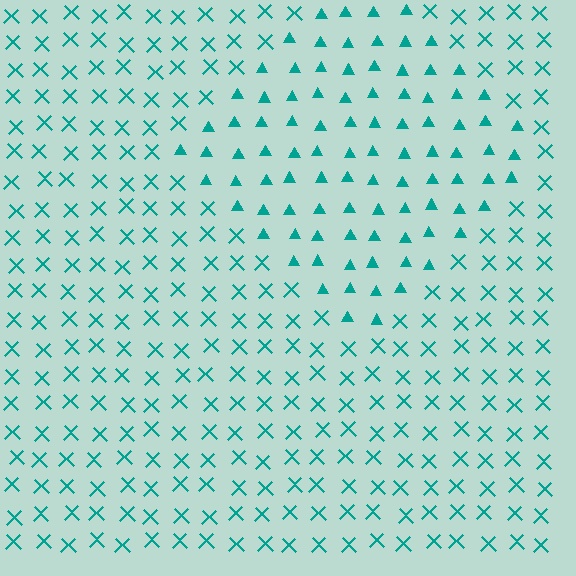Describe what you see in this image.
The image is filled with small teal elements arranged in a uniform grid. A diamond-shaped region contains triangles, while the surrounding area contains X marks. The boundary is defined purely by the change in element shape.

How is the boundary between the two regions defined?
The boundary is defined by a change in element shape: triangles inside vs. X marks outside. All elements share the same color and spacing.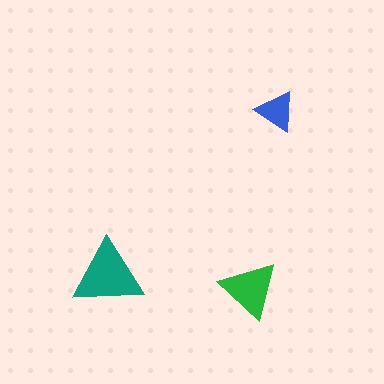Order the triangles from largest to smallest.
the teal one, the green one, the blue one.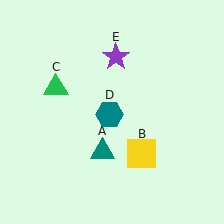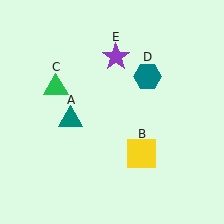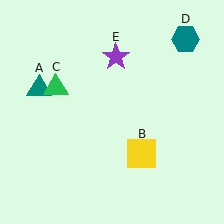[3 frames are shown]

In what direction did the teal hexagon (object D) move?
The teal hexagon (object D) moved up and to the right.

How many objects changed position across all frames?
2 objects changed position: teal triangle (object A), teal hexagon (object D).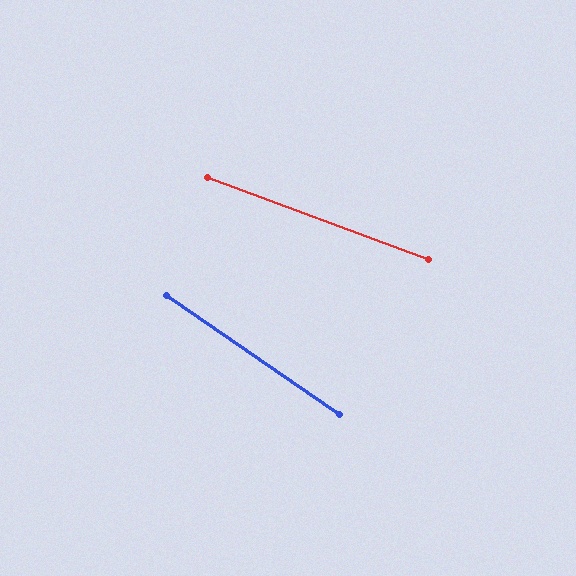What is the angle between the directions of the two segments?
Approximately 14 degrees.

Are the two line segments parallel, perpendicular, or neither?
Neither parallel nor perpendicular — they differ by about 14°.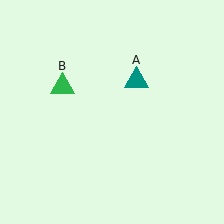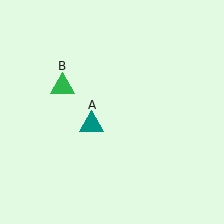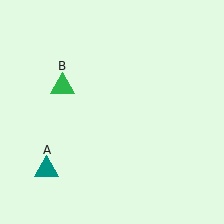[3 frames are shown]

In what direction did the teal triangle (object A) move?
The teal triangle (object A) moved down and to the left.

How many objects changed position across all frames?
1 object changed position: teal triangle (object A).